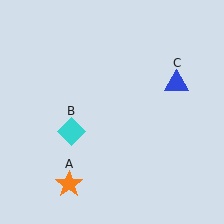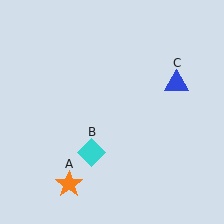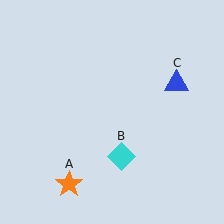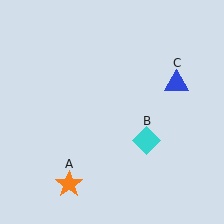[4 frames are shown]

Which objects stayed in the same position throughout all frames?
Orange star (object A) and blue triangle (object C) remained stationary.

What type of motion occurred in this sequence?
The cyan diamond (object B) rotated counterclockwise around the center of the scene.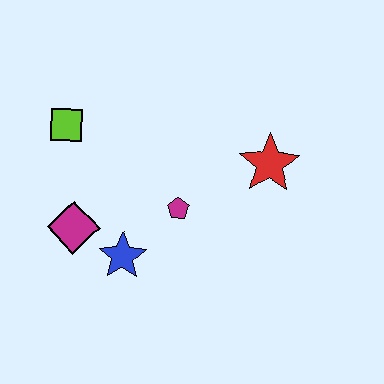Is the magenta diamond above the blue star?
Yes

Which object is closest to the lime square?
The magenta diamond is closest to the lime square.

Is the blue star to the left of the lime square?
No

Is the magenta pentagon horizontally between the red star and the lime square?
Yes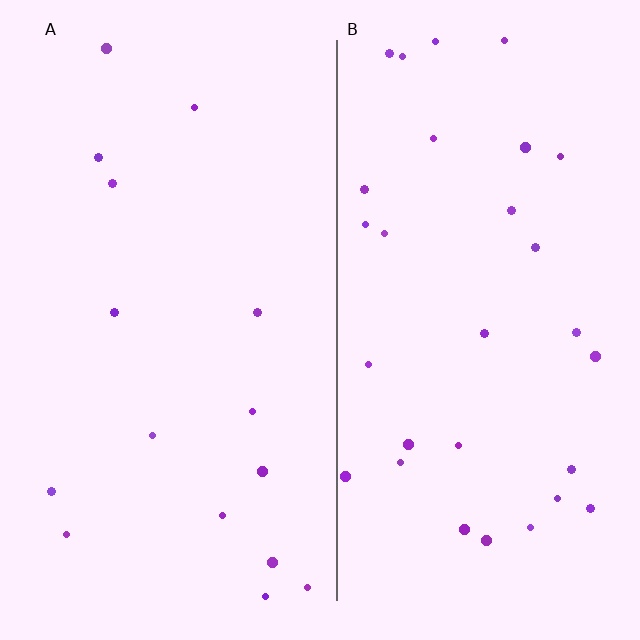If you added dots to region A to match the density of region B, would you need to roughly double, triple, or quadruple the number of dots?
Approximately double.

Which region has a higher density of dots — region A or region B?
B (the right).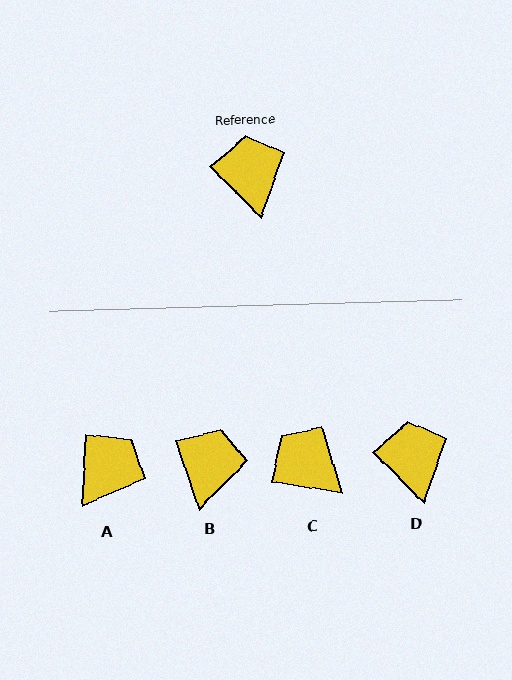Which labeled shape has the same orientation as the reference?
D.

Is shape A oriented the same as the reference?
No, it is off by about 47 degrees.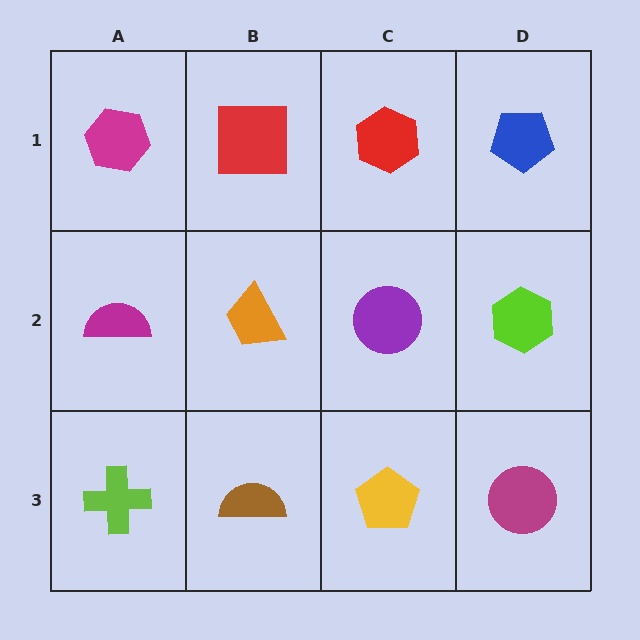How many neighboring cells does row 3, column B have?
3.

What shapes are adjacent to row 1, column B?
An orange trapezoid (row 2, column B), a magenta hexagon (row 1, column A), a red hexagon (row 1, column C).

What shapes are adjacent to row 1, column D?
A lime hexagon (row 2, column D), a red hexagon (row 1, column C).